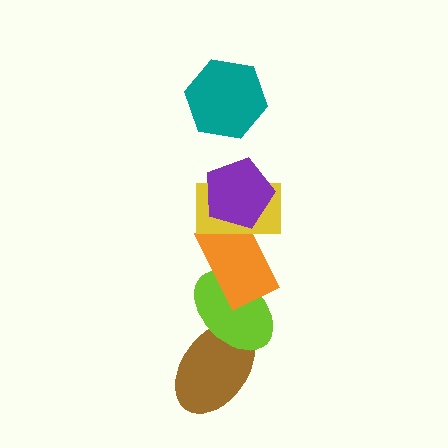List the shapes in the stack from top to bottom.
From top to bottom: the teal hexagon, the purple pentagon, the yellow rectangle, the orange rectangle, the lime ellipse, the brown ellipse.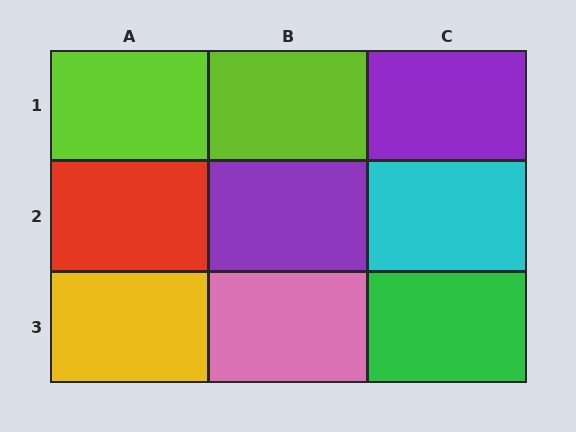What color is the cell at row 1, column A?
Lime.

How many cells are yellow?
1 cell is yellow.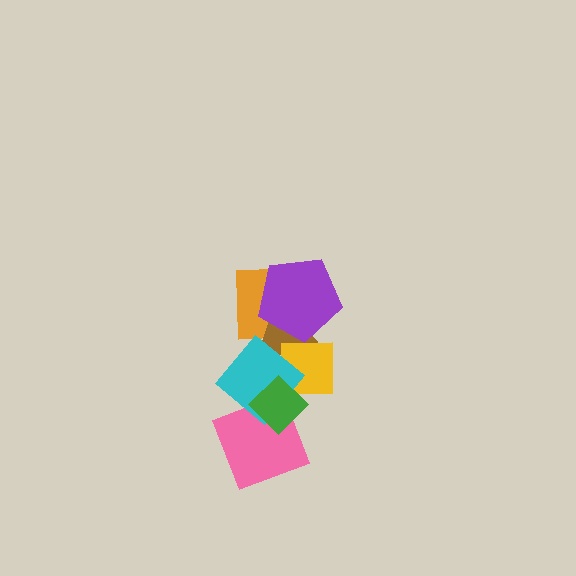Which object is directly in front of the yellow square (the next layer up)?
The cyan diamond is directly in front of the yellow square.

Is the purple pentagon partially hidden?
Yes, it is partially covered by another shape.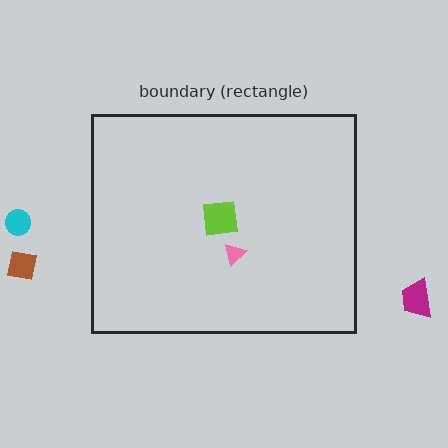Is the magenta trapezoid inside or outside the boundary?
Outside.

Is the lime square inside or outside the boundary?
Inside.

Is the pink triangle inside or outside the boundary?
Inside.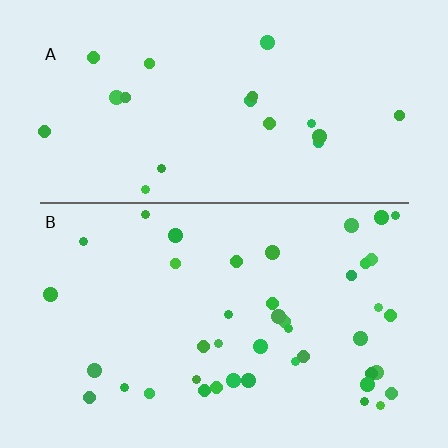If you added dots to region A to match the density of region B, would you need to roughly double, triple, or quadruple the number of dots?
Approximately double.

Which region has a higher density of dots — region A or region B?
B (the bottom).